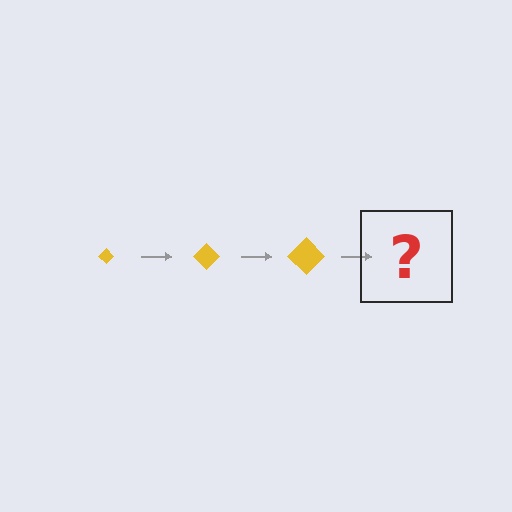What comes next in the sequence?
The next element should be a yellow diamond, larger than the previous one.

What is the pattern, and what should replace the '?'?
The pattern is that the diamond gets progressively larger each step. The '?' should be a yellow diamond, larger than the previous one.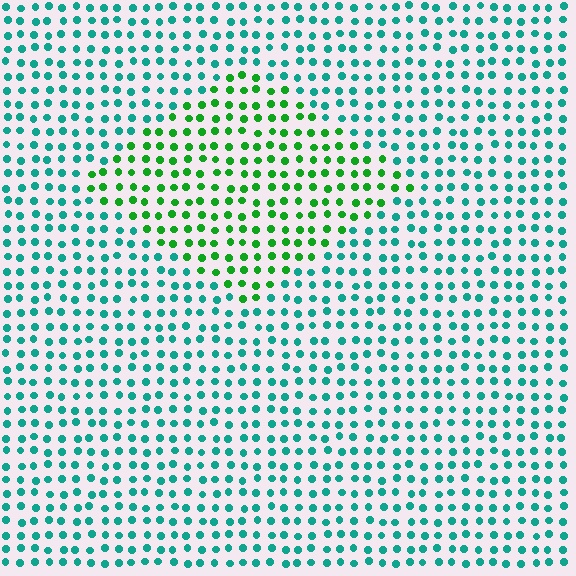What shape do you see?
I see a diamond.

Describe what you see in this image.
The image is filled with small teal elements in a uniform arrangement. A diamond-shaped region is visible where the elements are tinted to a slightly different hue, forming a subtle color boundary.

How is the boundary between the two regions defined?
The boundary is defined purely by a slight shift in hue (about 46 degrees). Spacing, size, and orientation are identical on both sides.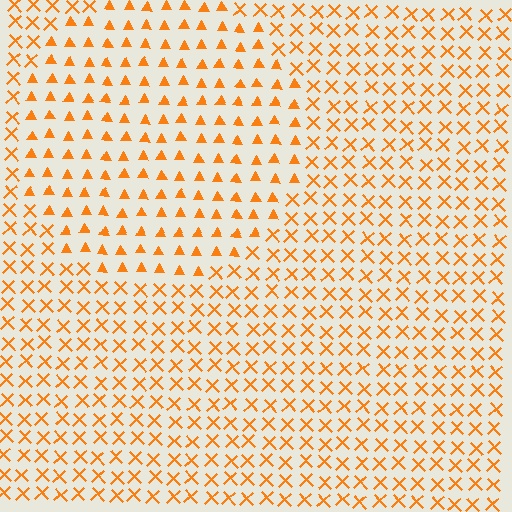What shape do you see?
I see a circle.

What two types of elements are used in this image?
The image uses triangles inside the circle region and X marks outside it.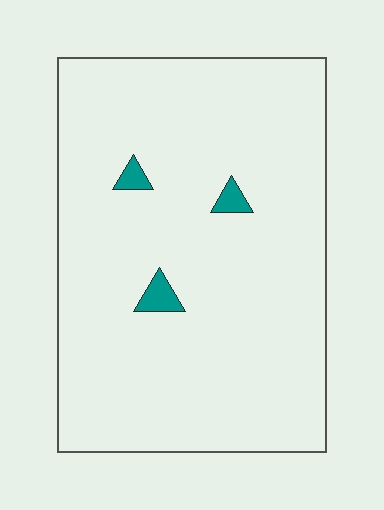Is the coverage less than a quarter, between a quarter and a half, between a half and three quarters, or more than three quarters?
Less than a quarter.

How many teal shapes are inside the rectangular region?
3.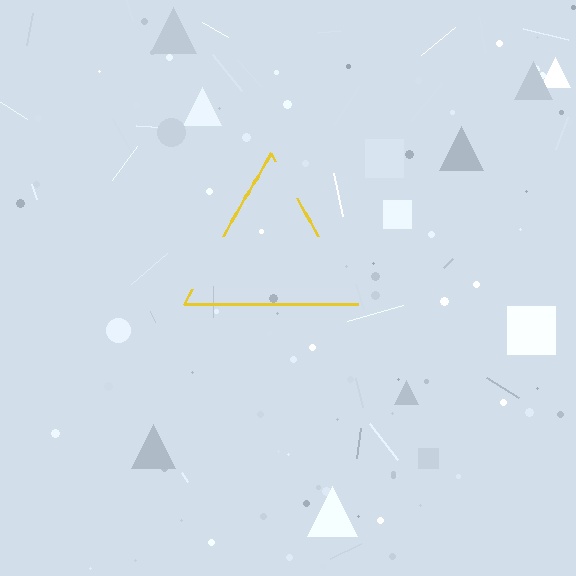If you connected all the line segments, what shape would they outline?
They would outline a triangle.